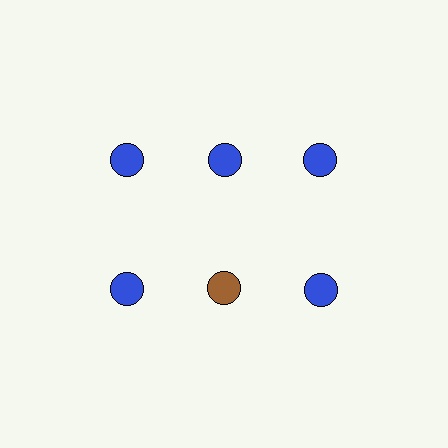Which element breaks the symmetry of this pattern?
The brown circle in the second row, second from left column breaks the symmetry. All other shapes are blue circles.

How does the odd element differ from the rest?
It has a different color: brown instead of blue.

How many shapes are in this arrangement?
There are 6 shapes arranged in a grid pattern.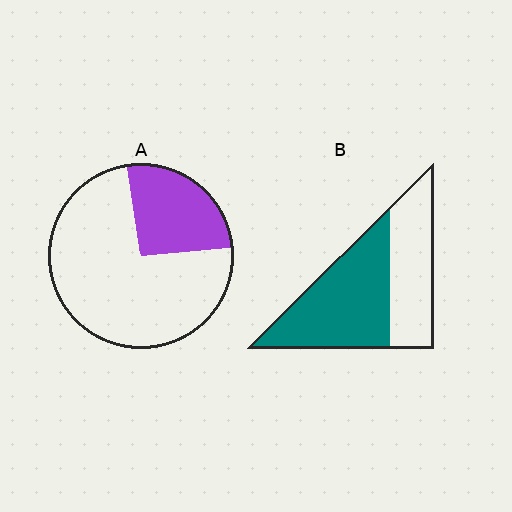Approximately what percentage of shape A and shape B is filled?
A is approximately 25% and B is approximately 60%.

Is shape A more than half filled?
No.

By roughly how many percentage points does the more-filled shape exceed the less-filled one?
By roughly 30 percentage points (B over A).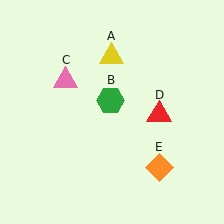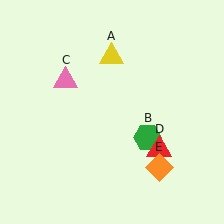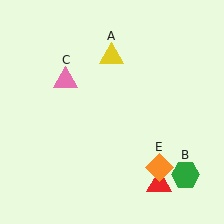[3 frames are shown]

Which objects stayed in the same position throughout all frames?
Yellow triangle (object A) and pink triangle (object C) and orange diamond (object E) remained stationary.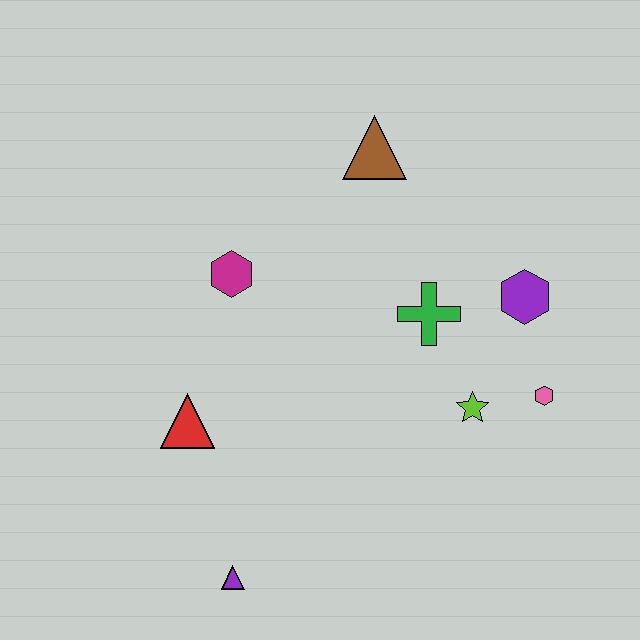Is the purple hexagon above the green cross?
Yes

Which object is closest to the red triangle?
The magenta hexagon is closest to the red triangle.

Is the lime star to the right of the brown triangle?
Yes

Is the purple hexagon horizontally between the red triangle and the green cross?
No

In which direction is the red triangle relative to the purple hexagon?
The red triangle is to the left of the purple hexagon.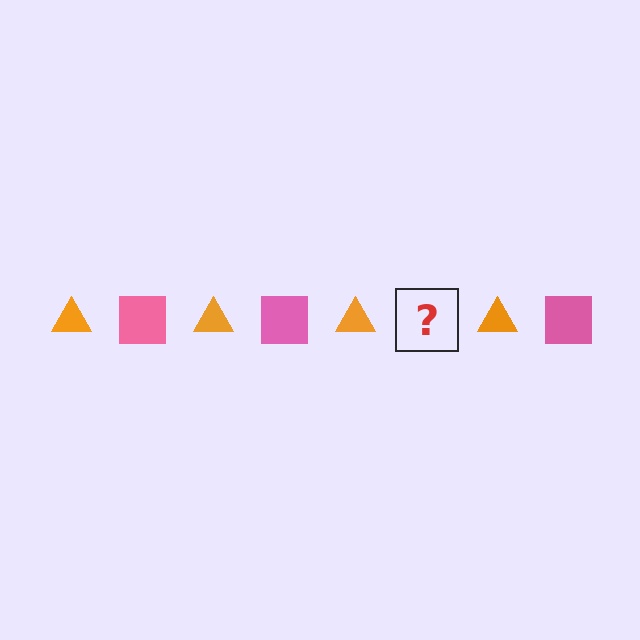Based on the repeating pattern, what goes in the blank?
The blank should be a pink square.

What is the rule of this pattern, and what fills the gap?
The rule is that the pattern alternates between orange triangle and pink square. The gap should be filled with a pink square.